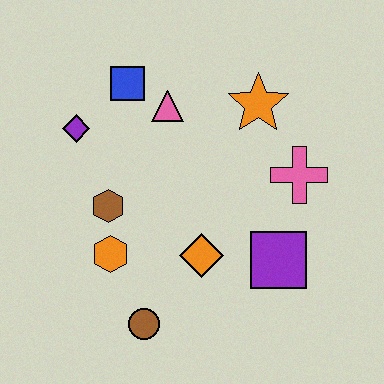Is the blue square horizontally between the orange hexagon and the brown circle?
Yes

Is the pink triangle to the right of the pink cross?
No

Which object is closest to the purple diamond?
The blue square is closest to the purple diamond.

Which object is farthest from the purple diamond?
The purple square is farthest from the purple diamond.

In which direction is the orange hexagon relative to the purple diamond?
The orange hexagon is below the purple diamond.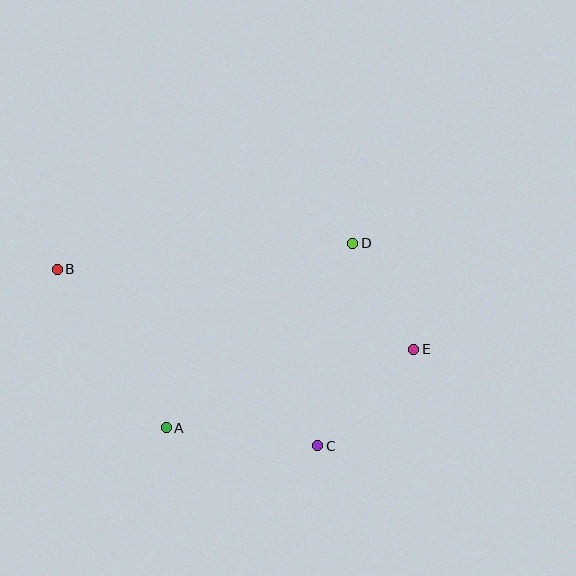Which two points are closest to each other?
Points D and E are closest to each other.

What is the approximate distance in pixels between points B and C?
The distance between B and C is approximately 315 pixels.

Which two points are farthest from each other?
Points B and E are farthest from each other.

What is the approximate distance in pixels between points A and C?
The distance between A and C is approximately 153 pixels.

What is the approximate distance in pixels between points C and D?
The distance between C and D is approximately 206 pixels.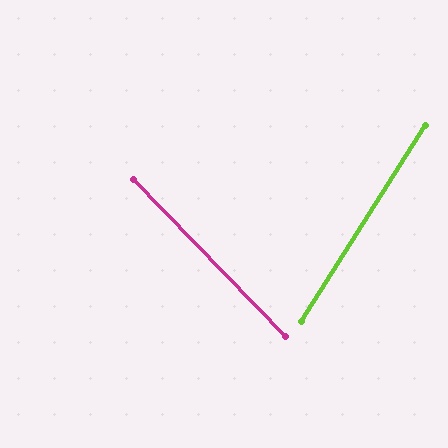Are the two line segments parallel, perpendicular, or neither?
Neither parallel nor perpendicular — they differ by about 76°.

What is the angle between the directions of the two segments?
Approximately 76 degrees.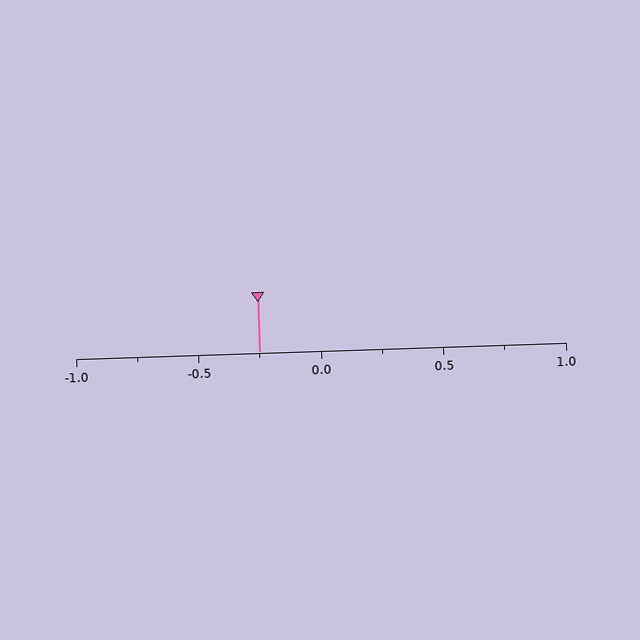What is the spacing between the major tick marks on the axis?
The major ticks are spaced 0.5 apart.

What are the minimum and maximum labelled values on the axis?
The axis runs from -1.0 to 1.0.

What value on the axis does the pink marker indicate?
The marker indicates approximately -0.25.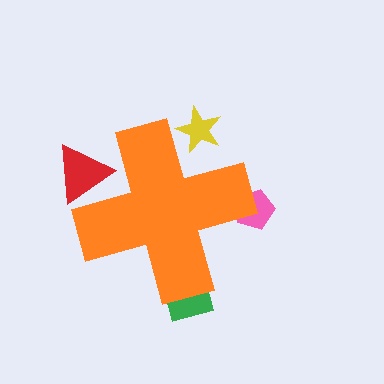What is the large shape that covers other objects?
An orange cross.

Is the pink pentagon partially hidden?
Yes, the pink pentagon is partially hidden behind the orange cross.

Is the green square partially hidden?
Yes, the green square is partially hidden behind the orange cross.